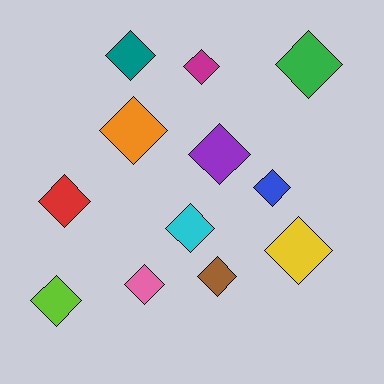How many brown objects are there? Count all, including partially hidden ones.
There is 1 brown object.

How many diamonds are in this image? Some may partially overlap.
There are 12 diamonds.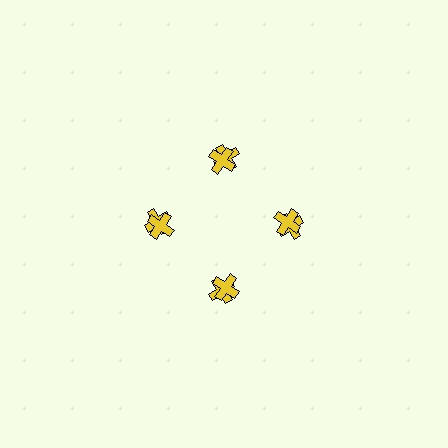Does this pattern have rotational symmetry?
Yes, this pattern has 4-fold rotational symmetry. It looks the same after rotating 90 degrees around the center.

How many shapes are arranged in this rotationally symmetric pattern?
There are 8 shapes, arranged in 4 groups of 2.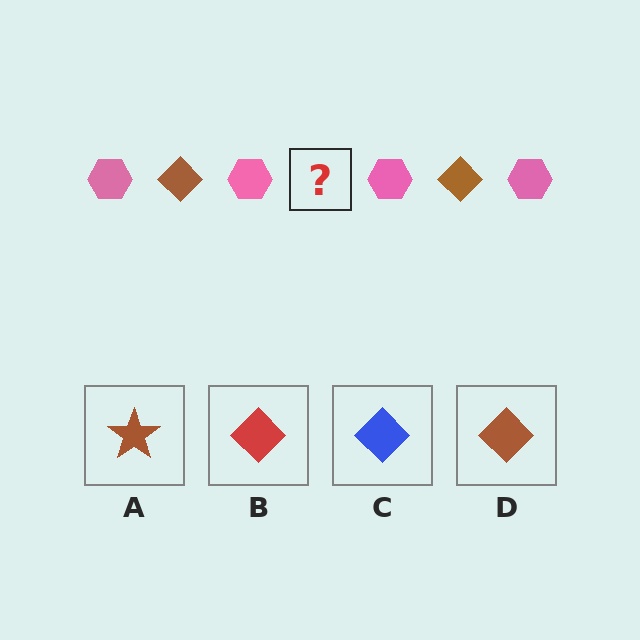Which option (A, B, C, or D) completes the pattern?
D.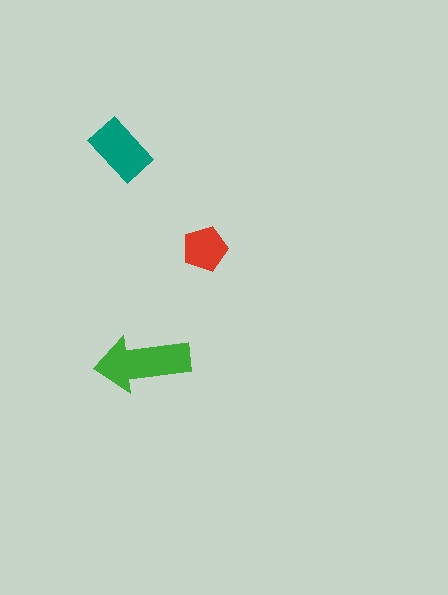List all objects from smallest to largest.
The red pentagon, the teal rectangle, the green arrow.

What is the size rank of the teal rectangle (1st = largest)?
2nd.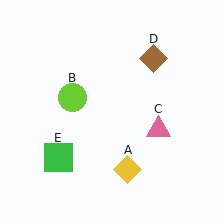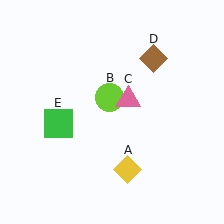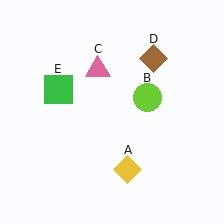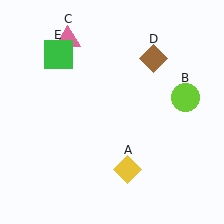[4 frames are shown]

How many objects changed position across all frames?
3 objects changed position: lime circle (object B), pink triangle (object C), green square (object E).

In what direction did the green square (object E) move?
The green square (object E) moved up.